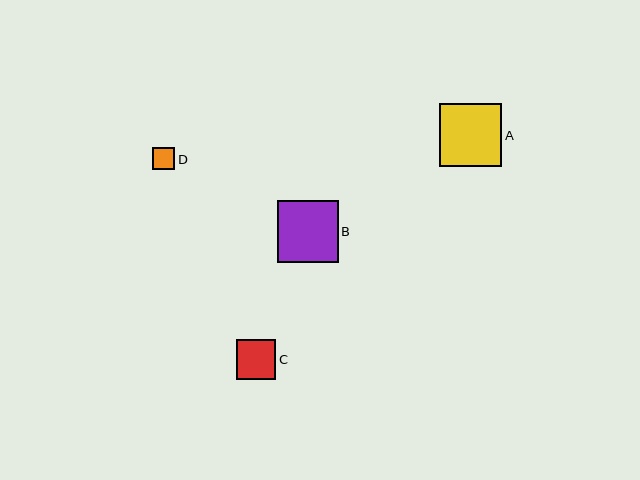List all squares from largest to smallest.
From largest to smallest: A, B, C, D.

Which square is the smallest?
Square D is the smallest with a size of approximately 22 pixels.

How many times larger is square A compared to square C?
Square A is approximately 1.6 times the size of square C.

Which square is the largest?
Square A is the largest with a size of approximately 62 pixels.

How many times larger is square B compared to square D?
Square B is approximately 2.8 times the size of square D.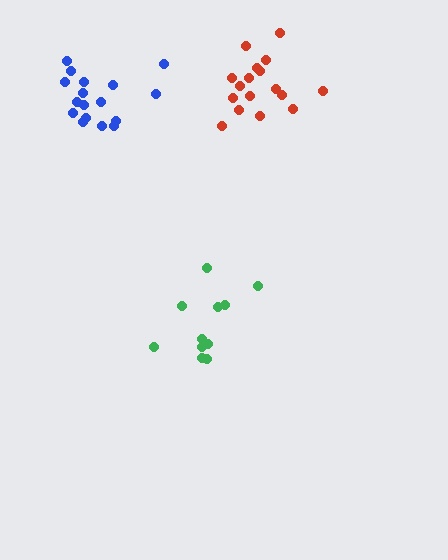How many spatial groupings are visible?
There are 3 spatial groupings.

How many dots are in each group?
Group 1: 11 dots, Group 2: 17 dots, Group 3: 17 dots (45 total).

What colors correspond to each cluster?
The clusters are colored: green, blue, red.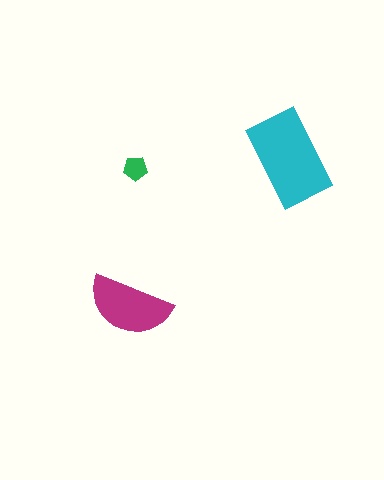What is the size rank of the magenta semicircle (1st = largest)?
2nd.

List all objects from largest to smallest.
The cyan rectangle, the magenta semicircle, the green pentagon.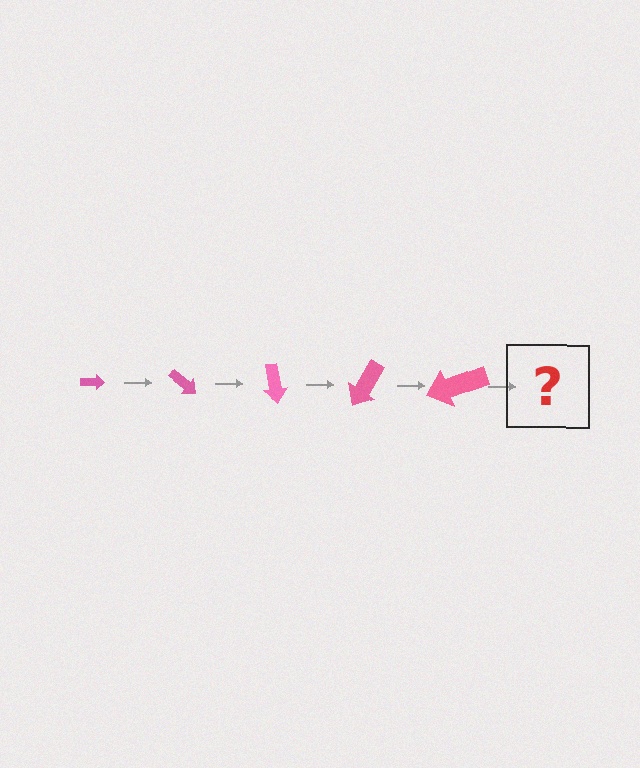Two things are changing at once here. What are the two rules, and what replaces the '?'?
The two rules are that the arrow grows larger each step and it rotates 40 degrees each step. The '?' should be an arrow, larger than the previous one and rotated 200 degrees from the start.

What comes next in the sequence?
The next element should be an arrow, larger than the previous one and rotated 200 degrees from the start.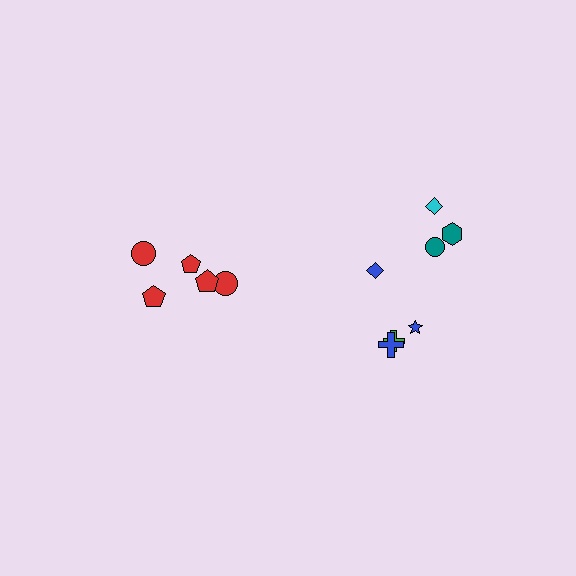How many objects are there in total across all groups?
There are 12 objects.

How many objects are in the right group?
There are 7 objects.